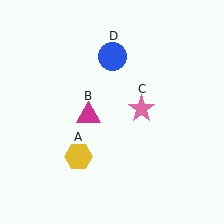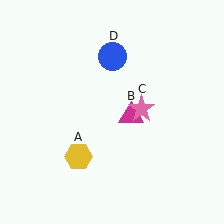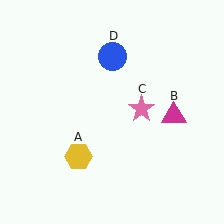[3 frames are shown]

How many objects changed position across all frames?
1 object changed position: magenta triangle (object B).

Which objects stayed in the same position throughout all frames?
Yellow hexagon (object A) and pink star (object C) and blue circle (object D) remained stationary.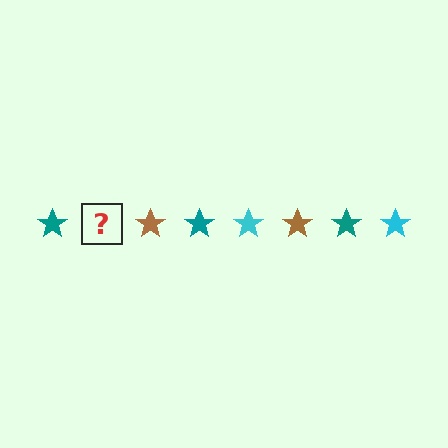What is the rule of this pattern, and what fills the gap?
The rule is that the pattern cycles through teal, cyan, brown stars. The gap should be filled with a cyan star.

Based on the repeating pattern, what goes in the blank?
The blank should be a cyan star.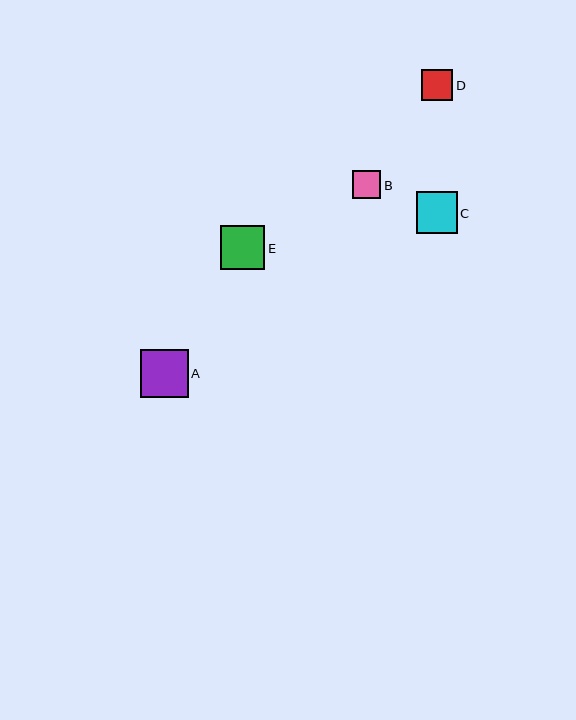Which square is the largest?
Square A is the largest with a size of approximately 48 pixels.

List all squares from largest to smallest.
From largest to smallest: A, E, C, D, B.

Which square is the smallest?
Square B is the smallest with a size of approximately 28 pixels.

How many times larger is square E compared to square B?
Square E is approximately 1.6 times the size of square B.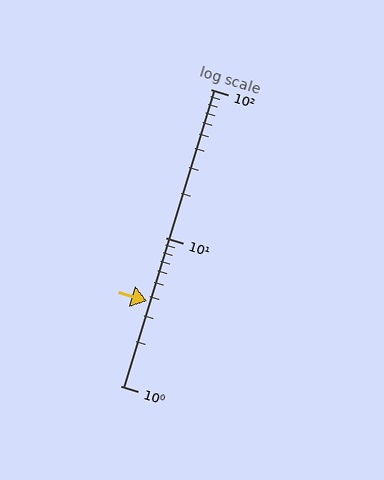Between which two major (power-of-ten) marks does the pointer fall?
The pointer is between 1 and 10.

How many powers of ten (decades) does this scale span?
The scale spans 2 decades, from 1 to 100.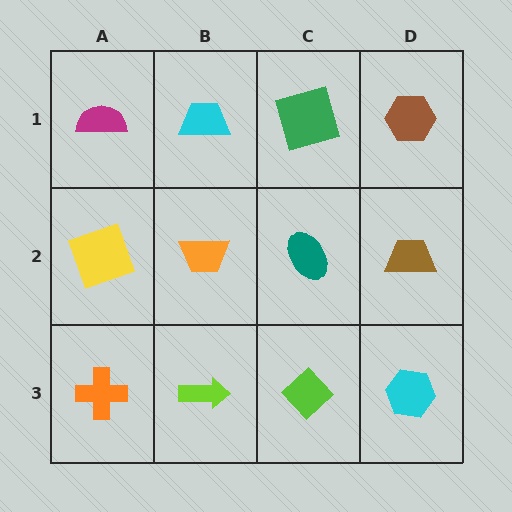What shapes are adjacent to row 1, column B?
An orange trapezoid (row 2, column B), a magenta semicircle (row 1, column A), a green square (row 1, column C).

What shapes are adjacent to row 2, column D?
A brown hexagon (row 1, column D), a cyan hexagon (row 3, column D), a teal ellipse (row 2, column C).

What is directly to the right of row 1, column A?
A cyan trapezoid.